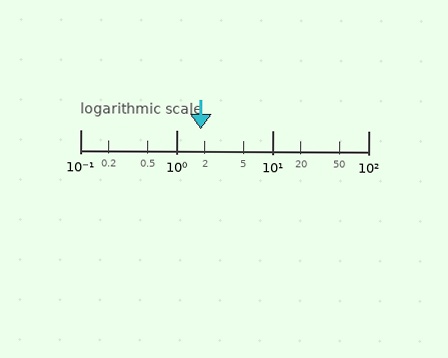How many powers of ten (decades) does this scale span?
The scale spans 3 decades, from 0.1 to 100.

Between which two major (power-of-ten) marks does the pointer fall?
The pointer is between 1 and 10.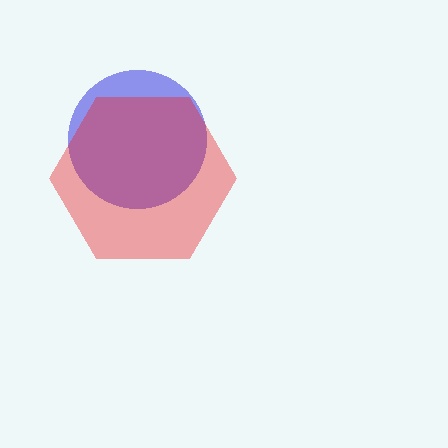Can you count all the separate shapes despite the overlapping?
Yes, there are 2 separate shapes.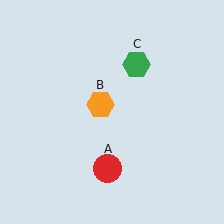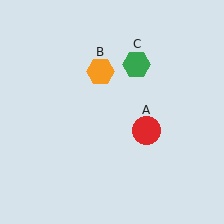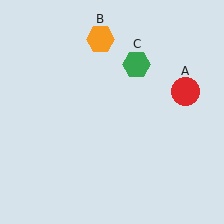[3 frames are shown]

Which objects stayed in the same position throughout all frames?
Green hexagon (object C) remained stationary.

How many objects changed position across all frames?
2 objects changed position: red circle (object A), orange hexagon (object B).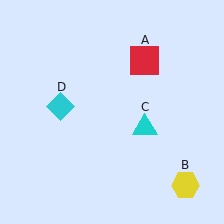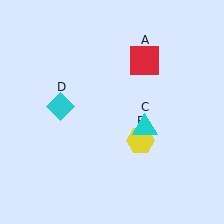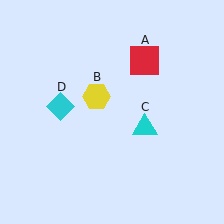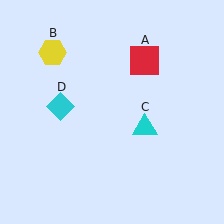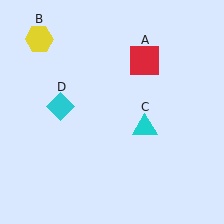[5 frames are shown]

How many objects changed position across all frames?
1 object changed position: yellow hexagon (object B).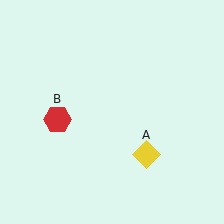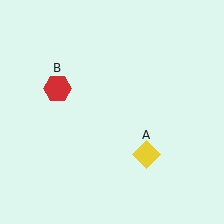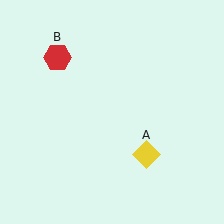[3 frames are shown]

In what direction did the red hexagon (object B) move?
The red hexagon (object B) moved up.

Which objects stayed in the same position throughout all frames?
Yellow diamond (object A) remained stationary.